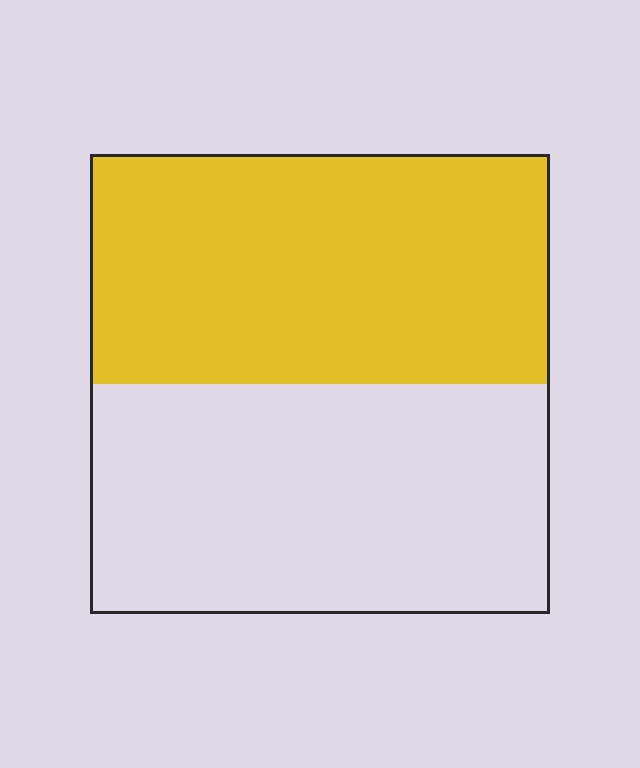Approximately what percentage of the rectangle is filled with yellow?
Approximately 50%.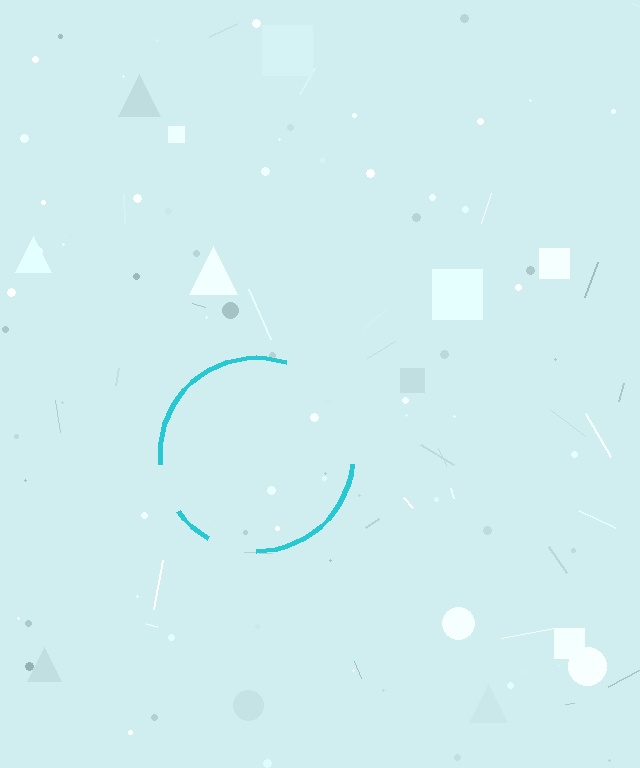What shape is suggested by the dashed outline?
The dashed outline suggests a circle.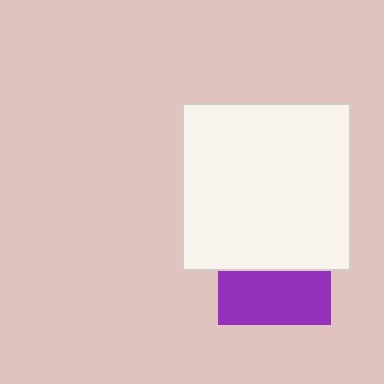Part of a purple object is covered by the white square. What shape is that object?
It is a square.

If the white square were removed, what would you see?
You would see the complete purple square.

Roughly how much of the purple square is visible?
About half of it is visible (roughly 47%).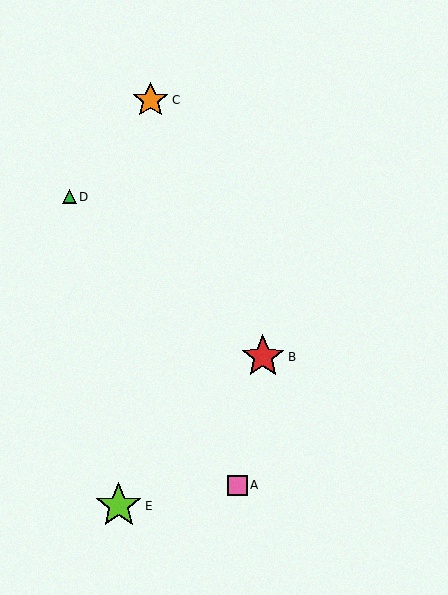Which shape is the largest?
The lime star (labeled E) is the largest.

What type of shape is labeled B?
Shape B is a red star.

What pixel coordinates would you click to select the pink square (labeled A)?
Click at (237, 485) to select the pink square A.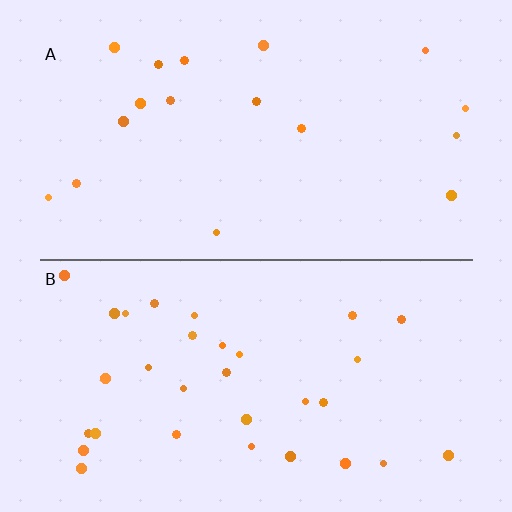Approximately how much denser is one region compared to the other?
Approximately 1.8× — region B over region A.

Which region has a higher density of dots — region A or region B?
B (the bottom).